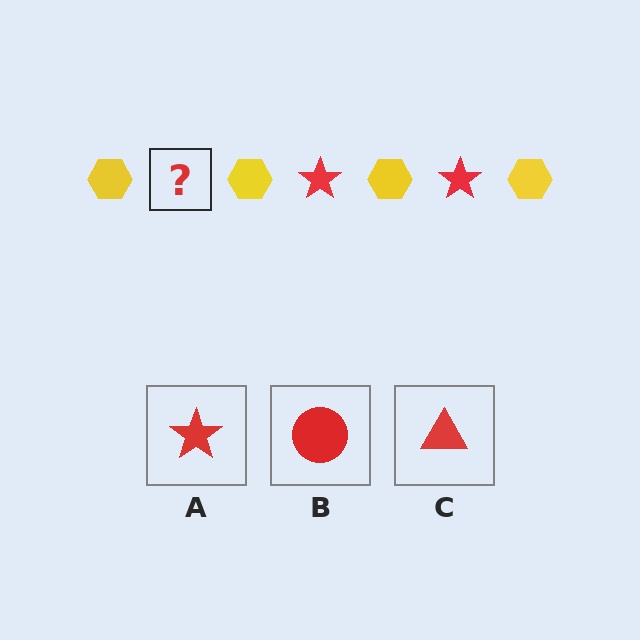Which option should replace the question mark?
Option A.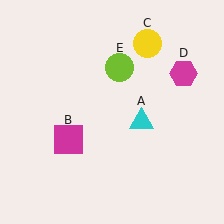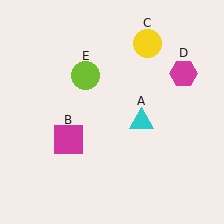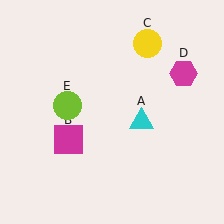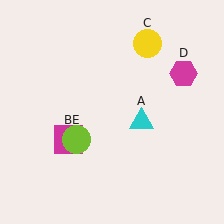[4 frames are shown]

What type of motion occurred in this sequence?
The lime circle (object E) rotated counterclockwise around the center of the scene.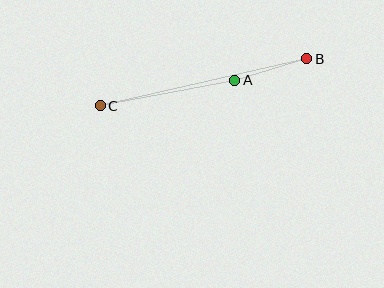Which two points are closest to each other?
Points A and B are closest to each other.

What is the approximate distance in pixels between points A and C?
The distance between A and C is approximately 137 pixels.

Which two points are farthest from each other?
Points B and C are farthest from each other.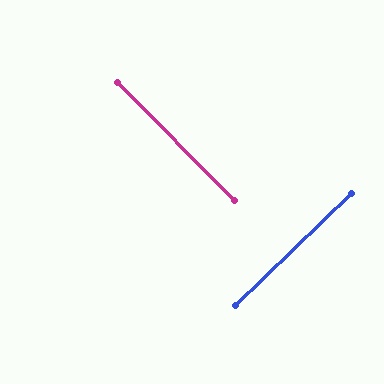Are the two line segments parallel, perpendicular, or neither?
Perpendicular — they meet at approximately 89°.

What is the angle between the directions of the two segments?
Approximately 89 degrees.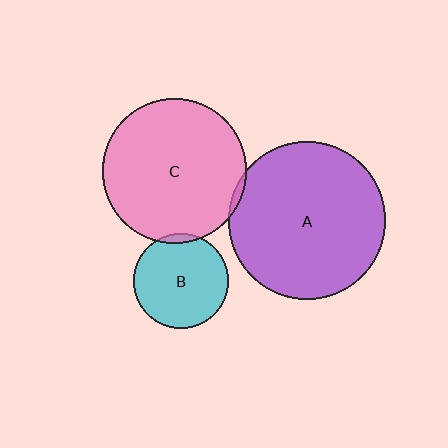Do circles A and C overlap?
Yes.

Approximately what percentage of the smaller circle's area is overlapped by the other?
Approximately 5%.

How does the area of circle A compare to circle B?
Approximately 2.8 times.